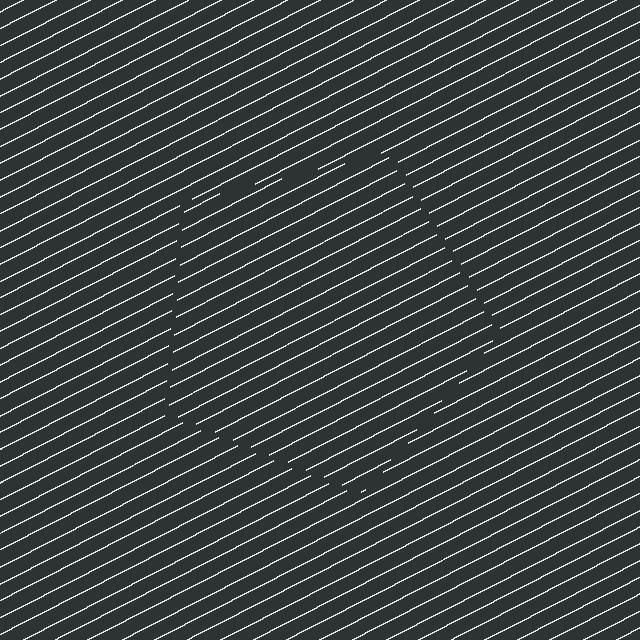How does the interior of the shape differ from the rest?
The interior of the shape contains the same grating, shifted by half a period — the contour is defined by the phase discontinuity where line-ends from the inner and outer gratings abut.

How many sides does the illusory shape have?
5 sides — the line-ends trace a pentagon.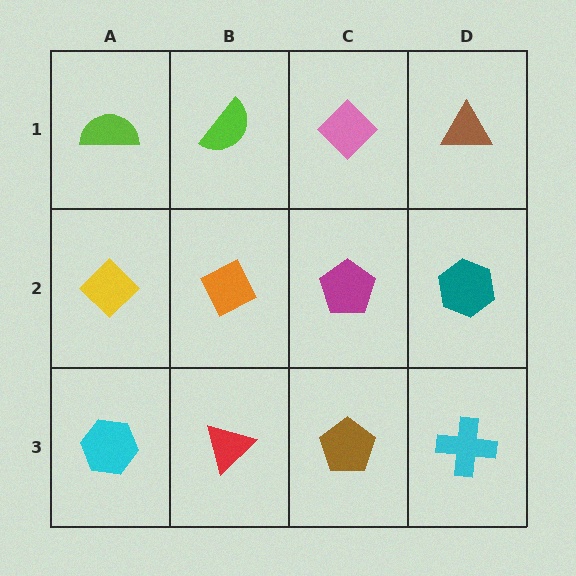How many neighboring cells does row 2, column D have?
3.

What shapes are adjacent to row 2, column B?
A lime semicircle (row 1, column B), a red triangle (row 3, column B), a yellow diamond (row 2, column A), a magenta pentagon (row 2, column C).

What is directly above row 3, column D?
A teal hexagon.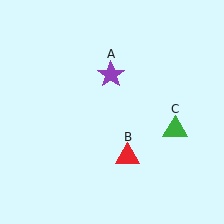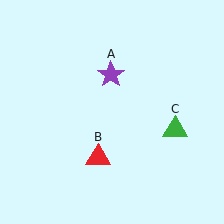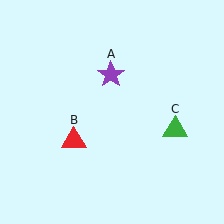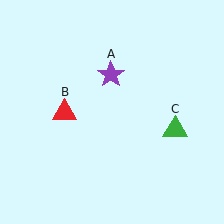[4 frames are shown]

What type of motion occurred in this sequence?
The red triangle (object B) rotated clockwise around the center of the scene.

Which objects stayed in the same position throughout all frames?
Purple star (object A) and green triangle (object C) remained stationary.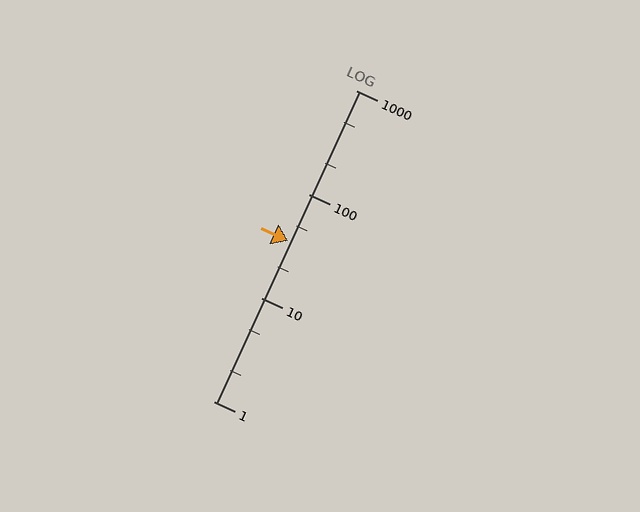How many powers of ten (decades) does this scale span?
The scale spans 3 decades, from 1 to 1000.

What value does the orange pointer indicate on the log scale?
The pointer indicates approximately 35.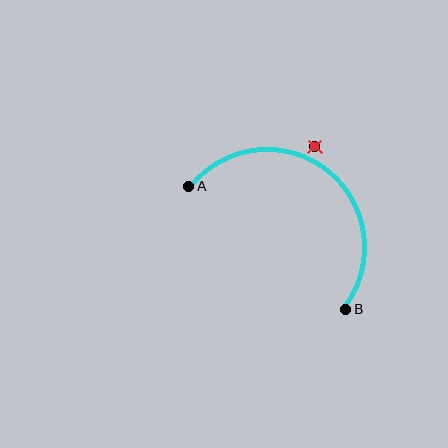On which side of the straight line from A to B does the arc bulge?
The arc bulges above and to the right of the straight line connecting A and B.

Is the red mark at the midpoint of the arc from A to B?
No — the red mark does not lie on the arc at all. It sits slightly outside the curve.